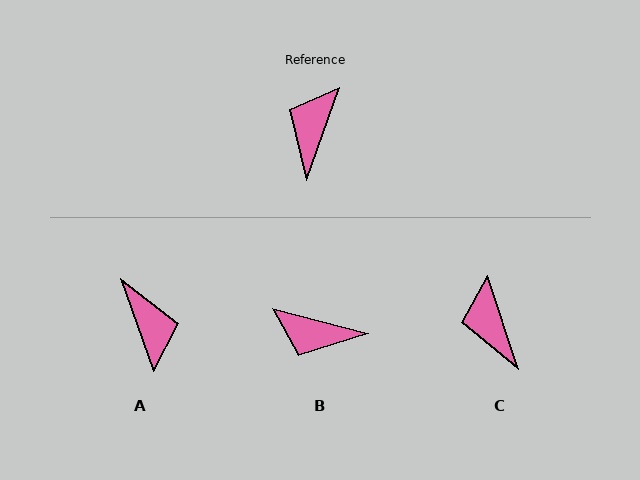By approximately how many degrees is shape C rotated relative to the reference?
Approximately 38 degrees counter-clockwise.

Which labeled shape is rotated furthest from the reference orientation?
A, about 141 degrees away.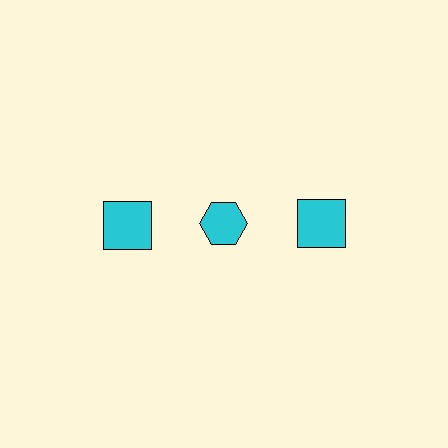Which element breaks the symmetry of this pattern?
The cyan hexagon in the top row, second from left column breaks the symmetry. All other shapes are cyan squares.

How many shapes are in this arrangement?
There are 3 shapes arranged in a grid pattern.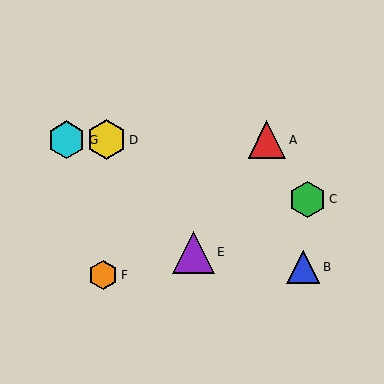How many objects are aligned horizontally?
3 objects (A, D, G) are aligned horizontally.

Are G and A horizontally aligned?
Yes, both are at y≈140.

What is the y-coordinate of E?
Object E is at y≈252.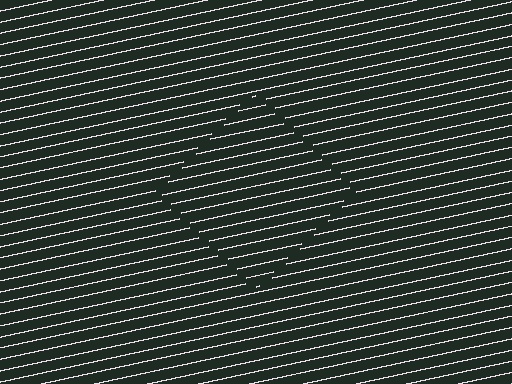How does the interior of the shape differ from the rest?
The interior of the shape contains the same grating, shifted by half a period — the contour is defined by the phase discontinuity where line-ends from the inner and outer gratings abut.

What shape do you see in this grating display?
An illusory square. The interior of the shape contains the same grating, shifted by half a period — the contour is defined by the phase discontinuity where line-ends from the inner and outer gratings abut.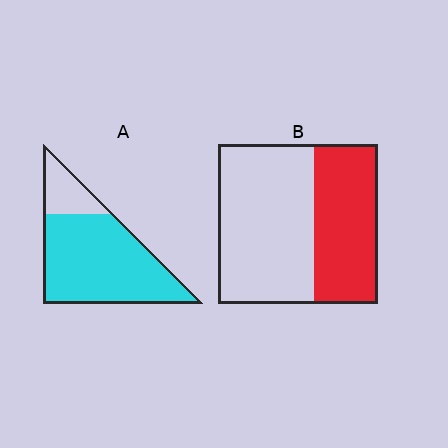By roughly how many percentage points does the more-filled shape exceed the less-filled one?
By roughly 40 percentage points (A over B).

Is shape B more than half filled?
No.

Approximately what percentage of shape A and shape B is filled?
A is approximately 80% and B is approximately 40%.